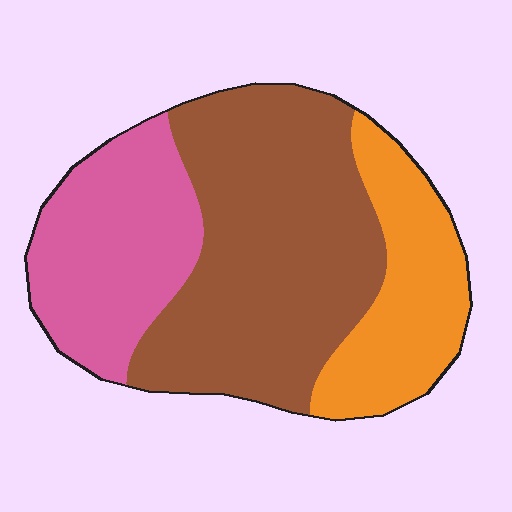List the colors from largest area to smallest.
From largest to smallest: brown, pink, orange.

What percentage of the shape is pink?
Pink covers about 25% of the shape.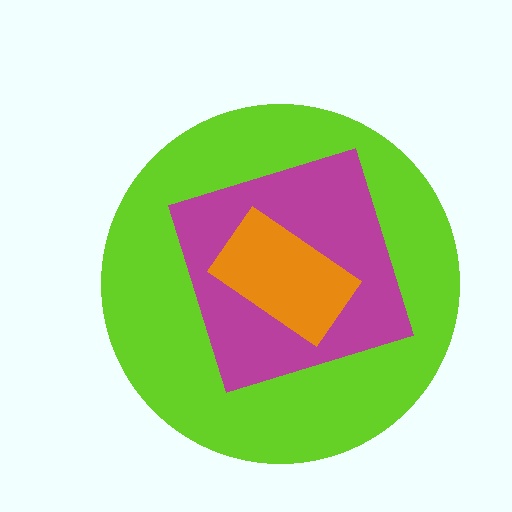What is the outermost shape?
The lime circle.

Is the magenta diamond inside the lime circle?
Yes.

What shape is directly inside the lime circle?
The magenta diamond.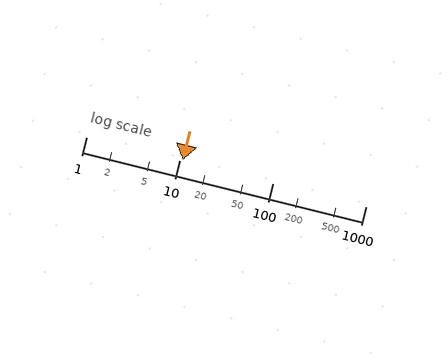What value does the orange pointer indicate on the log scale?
The pointer indicates approximately 11.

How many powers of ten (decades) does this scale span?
The scale spans 3 decades, from 1 to 1000.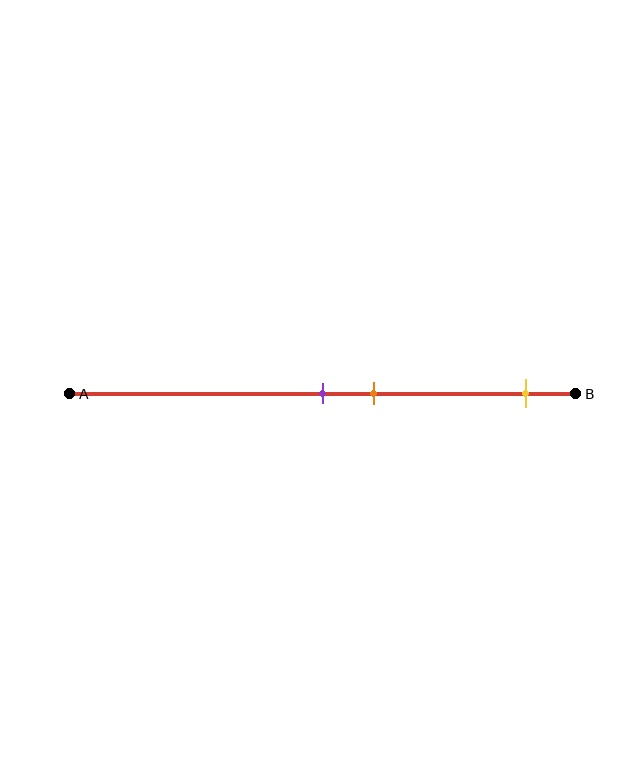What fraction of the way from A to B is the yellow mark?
The yellow mark is approximately 90% (0.9) of the way from A to B.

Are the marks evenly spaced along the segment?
No, the marks are not evenly spaced.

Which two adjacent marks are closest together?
The purple and orange marks are the closest adjacent pair.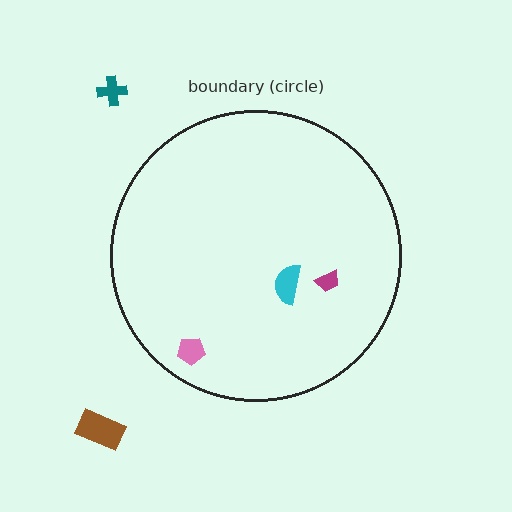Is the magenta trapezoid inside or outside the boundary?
Inside.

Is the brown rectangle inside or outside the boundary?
Outside.